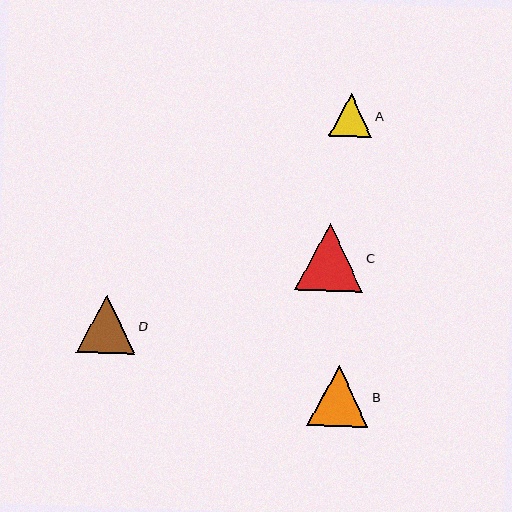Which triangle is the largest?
Triangle C is the largest with a size of approximately 67 pixels.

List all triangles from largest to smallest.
From largest to smallest: C, B, D, A.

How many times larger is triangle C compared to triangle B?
Triangle C is approximately 1.1 times the size of triangle B.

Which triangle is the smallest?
Triangle A is the smallest with a size of approximately 43 pixels.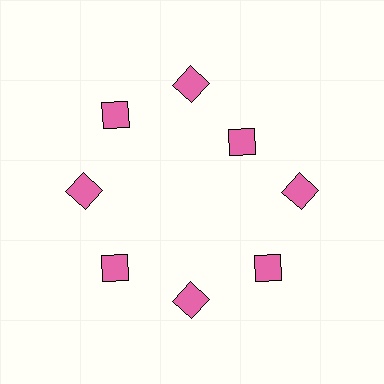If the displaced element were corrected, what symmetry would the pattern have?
It would have 8-fold rotational symmetry — the pattern would map onto itself every 45 degrees.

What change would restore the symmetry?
The symmetry would be restored by moving it outward, back onto the ring so that all 8 diamonds sit at equal angles and equal distance from the center.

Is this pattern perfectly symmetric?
No. The 8 pink diamonds are arranged in a ring, but one element near the 2 o'clock position is pulled inward toward the center, breaking the 8-fold rotational symmetry.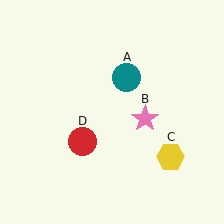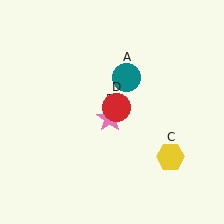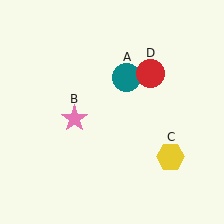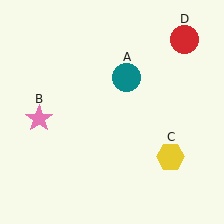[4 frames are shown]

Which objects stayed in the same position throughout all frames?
Teal circle (object A) and yellow hexagon (object C) remained stationary.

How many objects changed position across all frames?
2 objects changed position: pink star (object B), red circle (object D).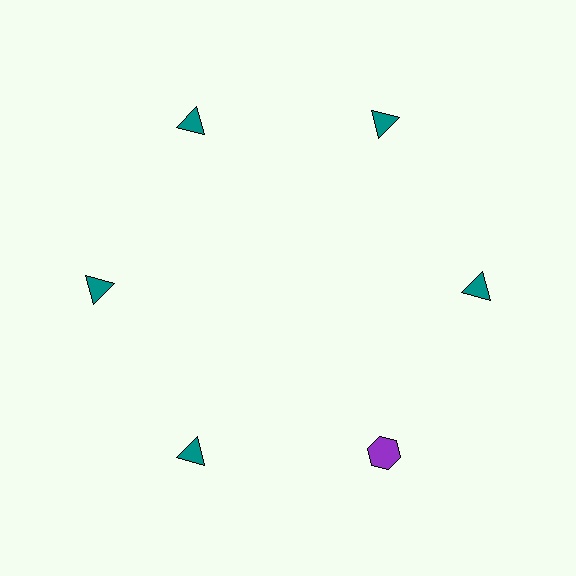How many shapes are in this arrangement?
There are 6 shapes arranged in a ring pattern.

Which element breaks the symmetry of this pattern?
The purple hexagon at roughly the 5 o'clock position breaks the symmetry. All other shapes are teal triangles.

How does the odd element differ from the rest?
It differs in both color (purple instead of teal) and shape (hexagon instead of triangle).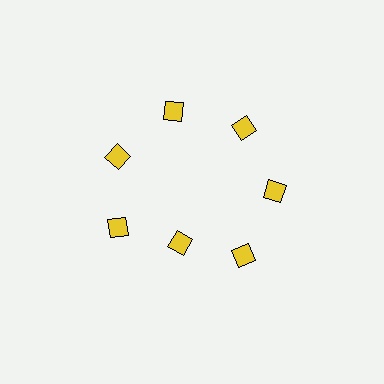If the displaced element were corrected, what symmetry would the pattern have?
It would have 7-fold rotational symmetry — the pattern would map onto itself every 51 degrees.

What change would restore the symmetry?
The symmetry would be restored by moving it outward, back onto the ring so that all 7 diamonds sit at equal angles and equal distance from the center.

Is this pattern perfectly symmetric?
No. The 7 yellow diamonds are arranged in a ring, but one element near the 6 o'clock position is pulled inward toward the center, breaking the 7-fold rotational symmetry.